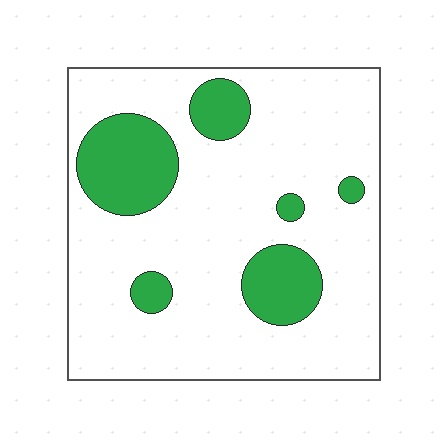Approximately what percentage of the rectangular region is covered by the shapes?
Approximately 20%.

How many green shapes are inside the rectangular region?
6.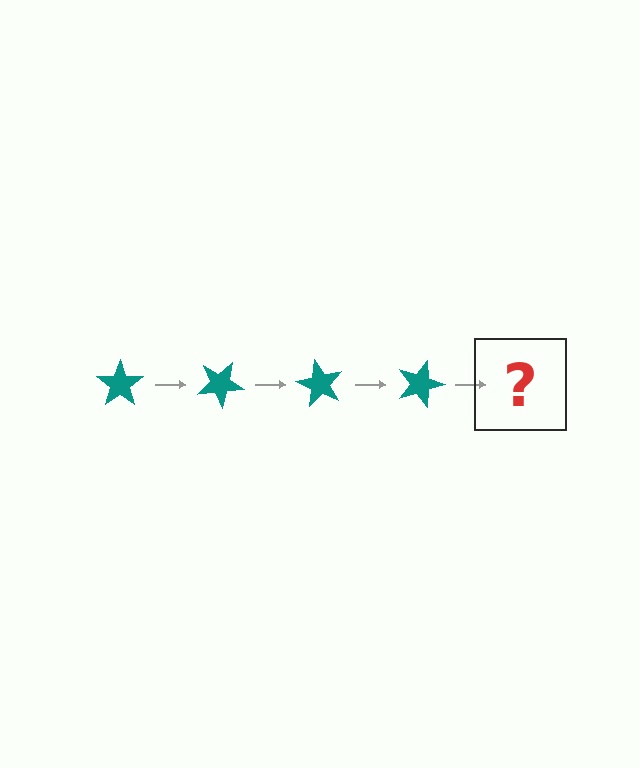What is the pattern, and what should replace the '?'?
The pattern is that the star rotates 30 degrees each step. The '?' should be a teal star rotated 120 degrees.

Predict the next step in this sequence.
The next step is a teal star rotated 120 degrees.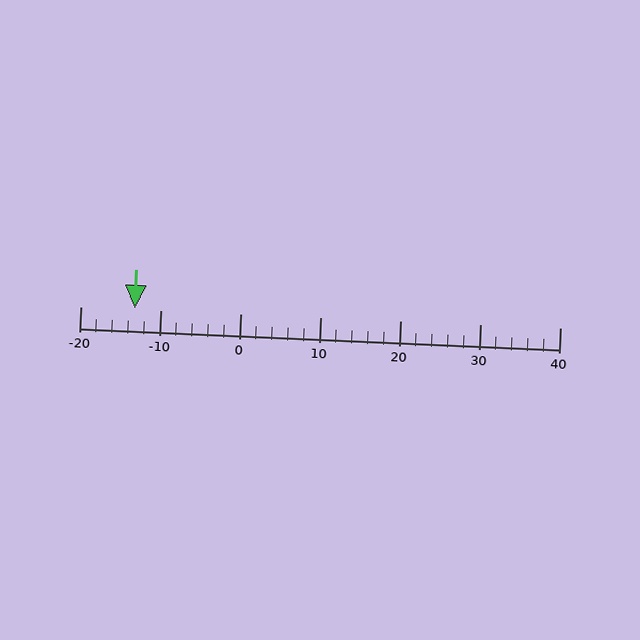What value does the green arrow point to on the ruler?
The green arrow points to approximately -13.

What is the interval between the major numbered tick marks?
The major tick marks are spaced 10 units apart.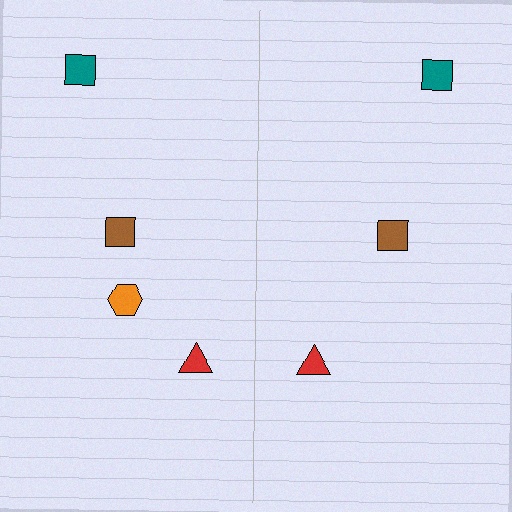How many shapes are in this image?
There are 7 shapes in this image.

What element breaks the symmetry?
A orange hexagon is missing from the right side.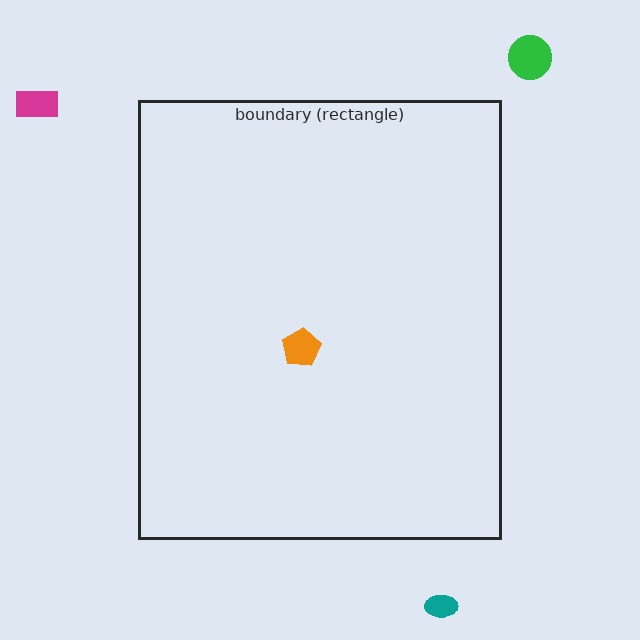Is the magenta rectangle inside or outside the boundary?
Outside.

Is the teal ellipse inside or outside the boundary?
Outside.